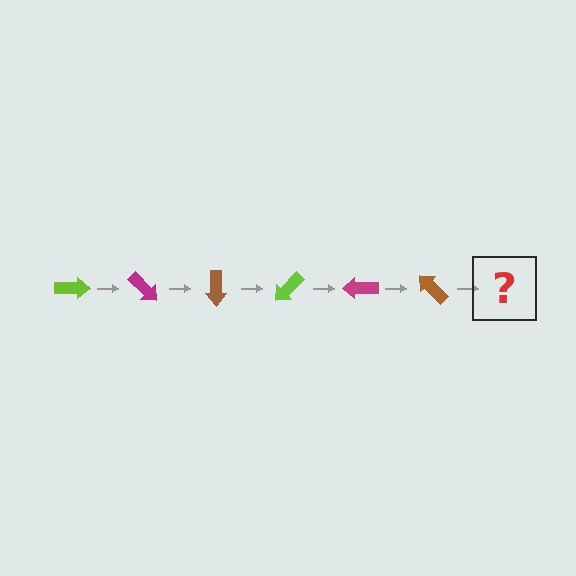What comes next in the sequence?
The next element should be a lime arrow, rotated 270 degrees from the start.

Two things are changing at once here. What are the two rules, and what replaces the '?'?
The two rules are that it rotates 45 degrees each step and the color cycles through lime, magenta, and brown. The '?' should be a lime arrow, rotated 270 degrees from the start.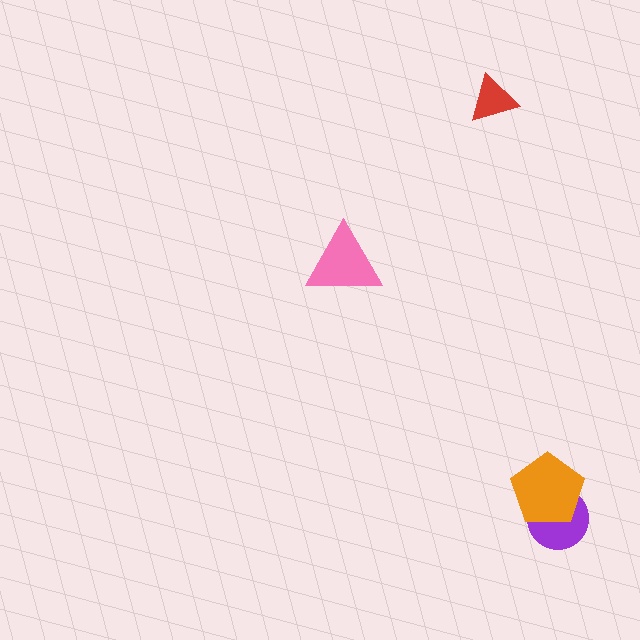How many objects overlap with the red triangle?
0 objects overlap with the red triangle.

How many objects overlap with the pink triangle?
0 objects overlap with the pink triangle.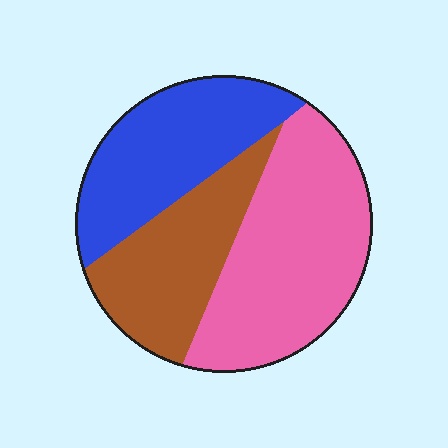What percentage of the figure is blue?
Blue takes up about one third (1/3) of the figure.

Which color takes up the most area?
Pink, at roughly 45%.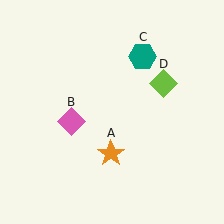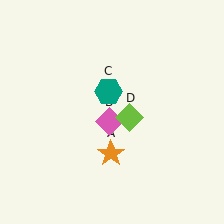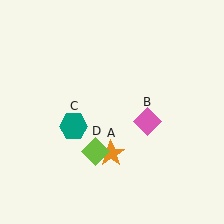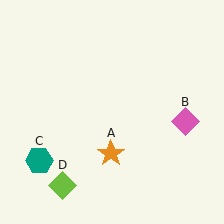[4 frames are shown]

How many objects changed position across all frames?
3 objects changed position: pink diamond (object B), teal hexagon (object C), lime diamond (object D).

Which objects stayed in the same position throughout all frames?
Orange star (object A) remained stationary.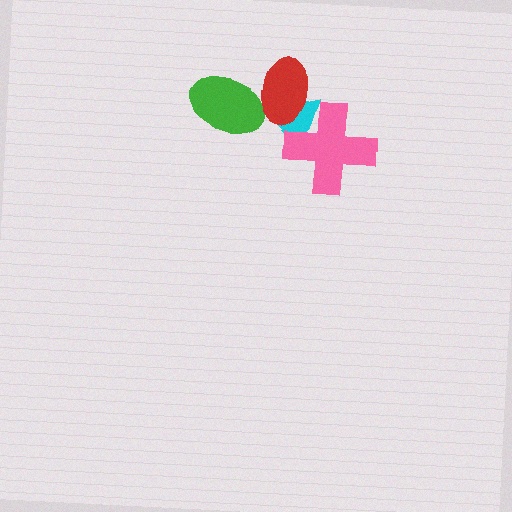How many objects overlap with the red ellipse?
2 objects overlap with the red ellipse.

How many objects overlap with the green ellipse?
1 object overlaps with the green ellipse.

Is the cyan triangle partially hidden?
Yes, it is partially covered by another shape.